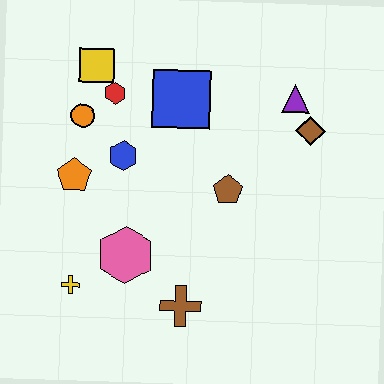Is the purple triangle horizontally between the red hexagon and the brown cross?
No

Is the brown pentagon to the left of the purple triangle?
Yes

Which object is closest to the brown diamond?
The purple triangle is closest to the brown diamond.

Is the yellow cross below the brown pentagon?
Yes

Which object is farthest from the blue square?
The yellow cross is farthest from the blue square.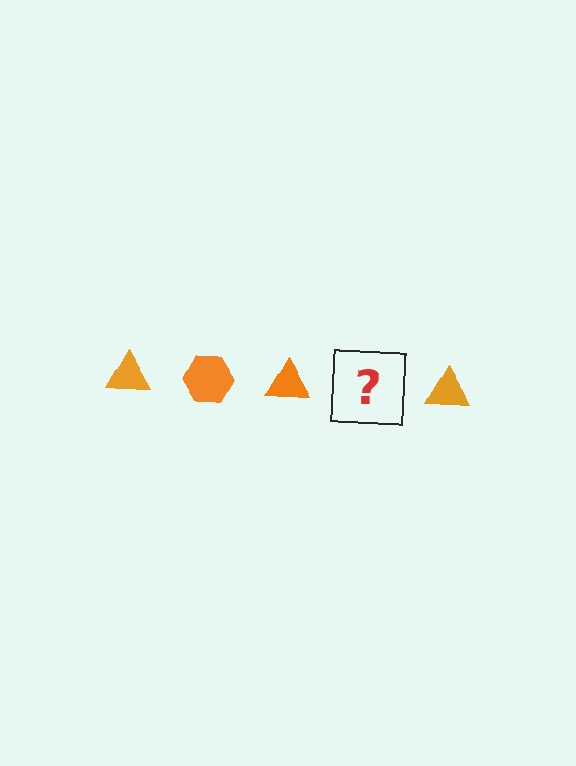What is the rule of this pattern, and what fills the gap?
The rule is that the pattern cycles through triangle, hexagon shapes in orange. The gap should be filled with an orange hexagon.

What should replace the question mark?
The question mark should be replaced with an orange hexagon.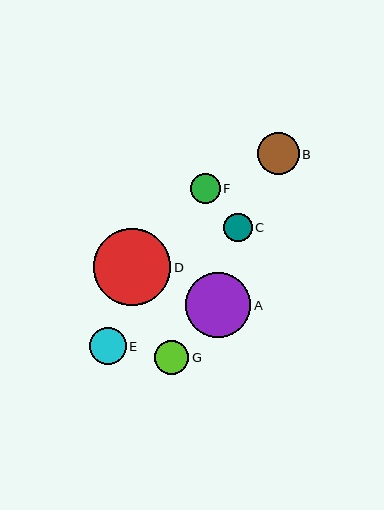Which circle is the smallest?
Circle C is the smallest with a size of approximately 28 pixels.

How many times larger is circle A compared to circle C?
Circle A is approximately 2.3 times the size of circle C.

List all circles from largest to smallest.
From largest to smallest: D, A, B, E, G, F, C.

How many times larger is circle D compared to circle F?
Circle D is approximately 2.6 times the size of circle F.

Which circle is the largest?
Circle D is the largest with a size of approximately 77 pixels.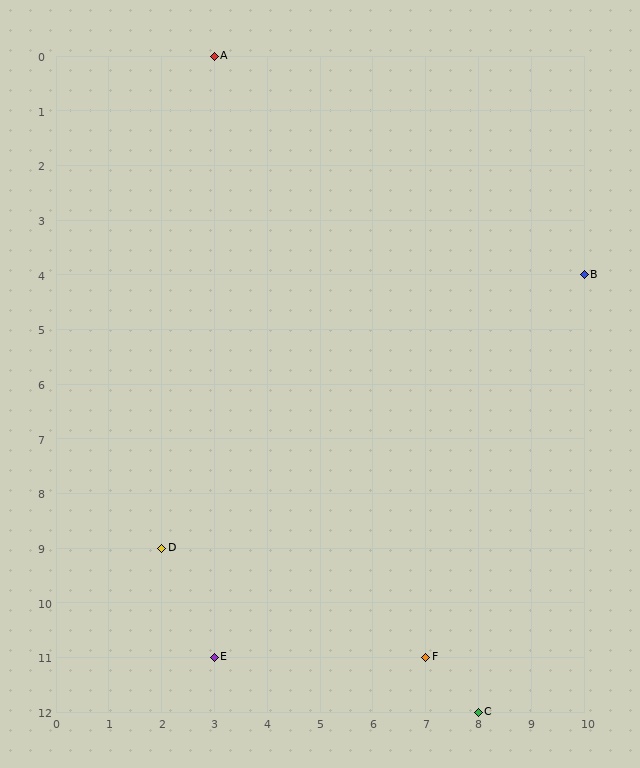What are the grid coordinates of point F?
Point F is at grid coordinates (7, 11).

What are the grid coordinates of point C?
Point C is at grid coordinates (8, 12).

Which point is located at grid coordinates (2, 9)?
Point D is at (2, 9).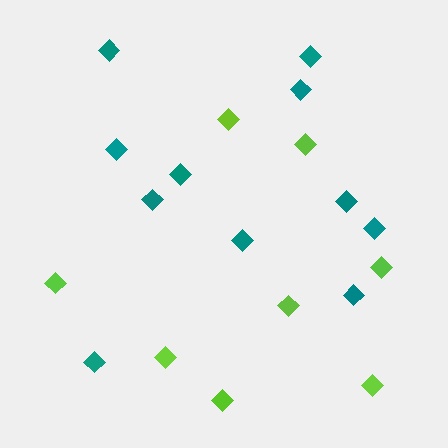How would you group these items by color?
There are 2 groups: one group of teal diamonds (11) and one group of lime diamonds (8).